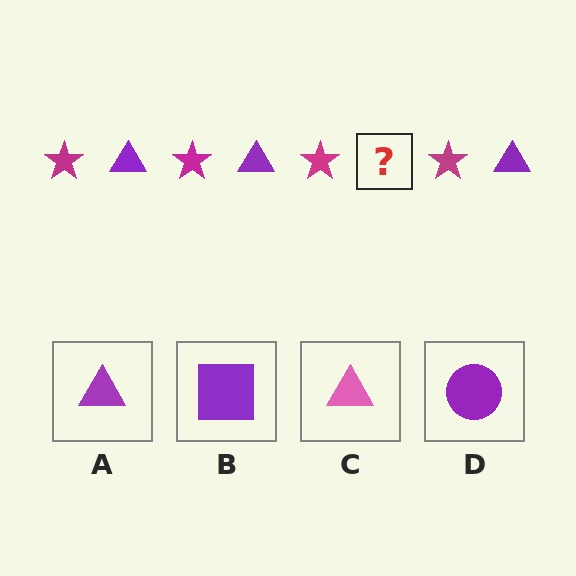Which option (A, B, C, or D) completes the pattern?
A.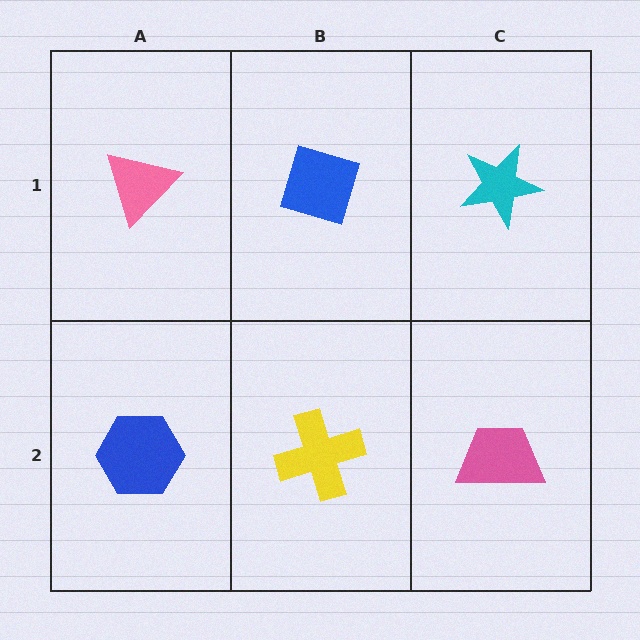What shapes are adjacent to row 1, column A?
A blue hexagon (row 2, column A), a blue diamond (row 1, column B).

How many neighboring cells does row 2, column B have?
3.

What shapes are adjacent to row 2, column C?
A cyan star (row 1, column C), a yellow cross (row 2, column B).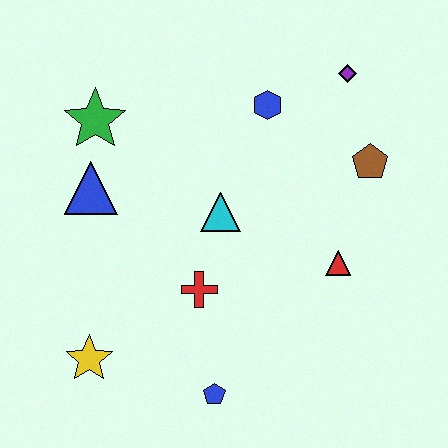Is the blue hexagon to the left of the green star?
No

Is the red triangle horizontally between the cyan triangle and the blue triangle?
No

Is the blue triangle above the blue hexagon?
No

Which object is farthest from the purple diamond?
The yellow star is farthest from the purple diamond.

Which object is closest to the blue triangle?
The green star is closest to the blue triangle.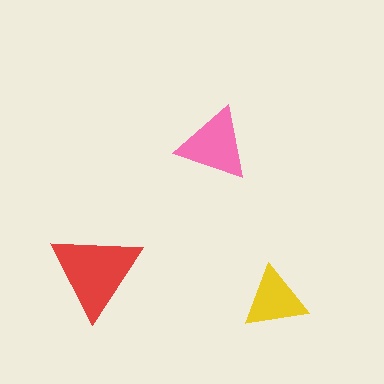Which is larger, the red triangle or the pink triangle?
The red one.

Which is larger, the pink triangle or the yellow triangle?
The pink one.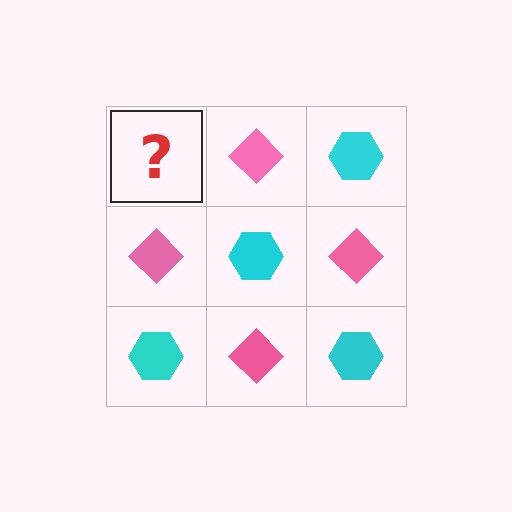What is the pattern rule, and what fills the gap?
The rule is that it alternates cyan hexagon and pink diamond in a checkerboard pattern. The gap should be filled with a cyan hexagon.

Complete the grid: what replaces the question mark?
The question mark should be replaced with a cyan hexagon.